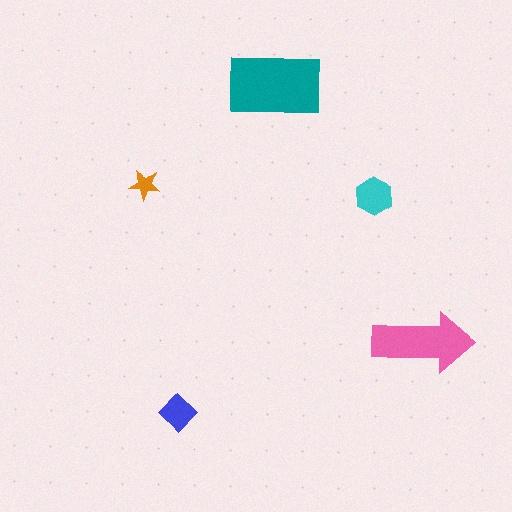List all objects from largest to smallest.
The teal rectangle, the pink arrow, the cyan hexagon, the blue diamond, the orange star.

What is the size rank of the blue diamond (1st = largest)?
4th.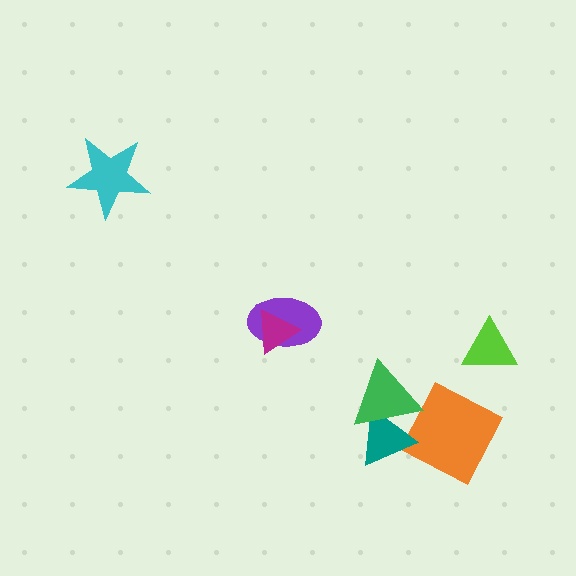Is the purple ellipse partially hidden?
Yes, it is partially covered by another shape.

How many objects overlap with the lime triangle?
0 objects overlap with the lime triangle.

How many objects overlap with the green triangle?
1 object overlaps with the green triangle.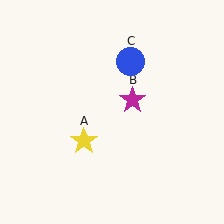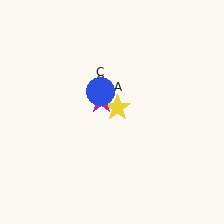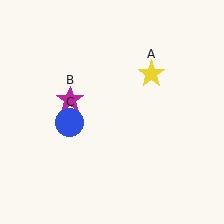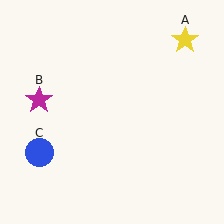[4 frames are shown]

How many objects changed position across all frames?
3 objects changed position: yellow star (object A), magenta star (object B), blue circle (object C).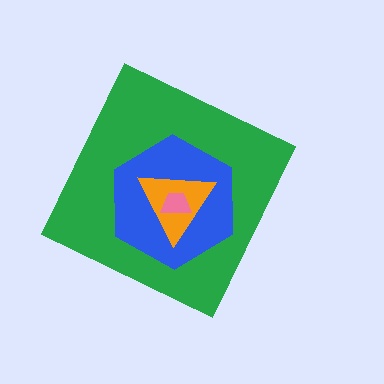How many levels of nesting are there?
4.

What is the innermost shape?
The pink trapezoid.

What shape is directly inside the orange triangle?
The pink trapezoid.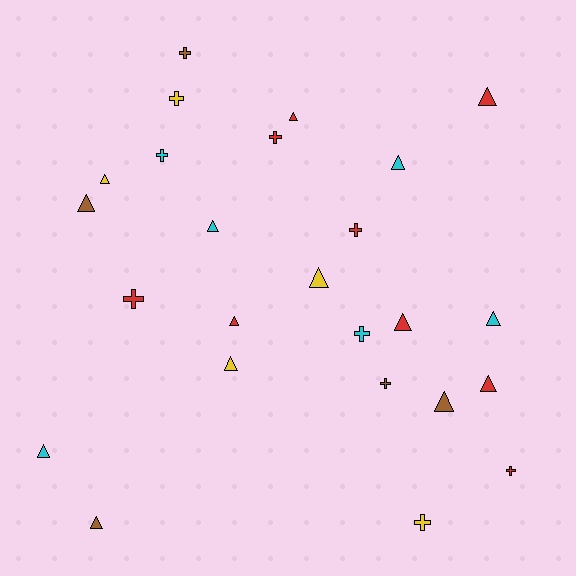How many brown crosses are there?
There are 2 brown crosses.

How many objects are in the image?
There are 25 objects.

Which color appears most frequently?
Red, with 9 objects.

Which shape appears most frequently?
Triangle, with 15 objects.